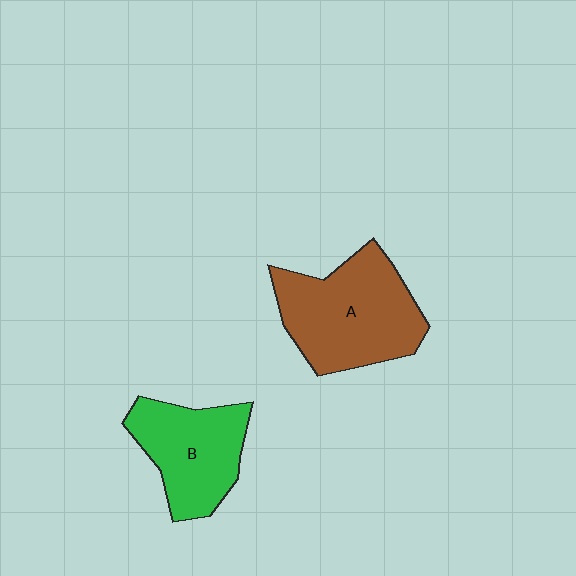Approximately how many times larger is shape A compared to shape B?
Approximately 1.3 times.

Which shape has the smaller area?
Shape B (green).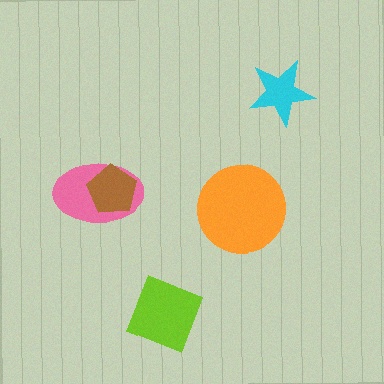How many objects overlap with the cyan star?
0 objects overlap with the cyan star.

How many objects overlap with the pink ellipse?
1 object overlaps with the pink ellipse.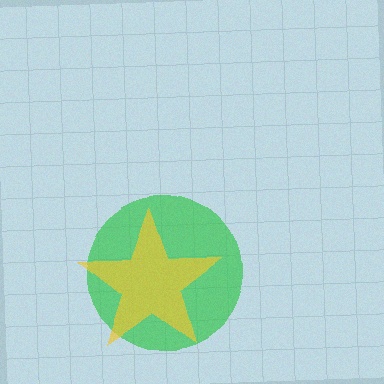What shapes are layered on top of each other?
The layered shapes are: a green circle, a yellow star.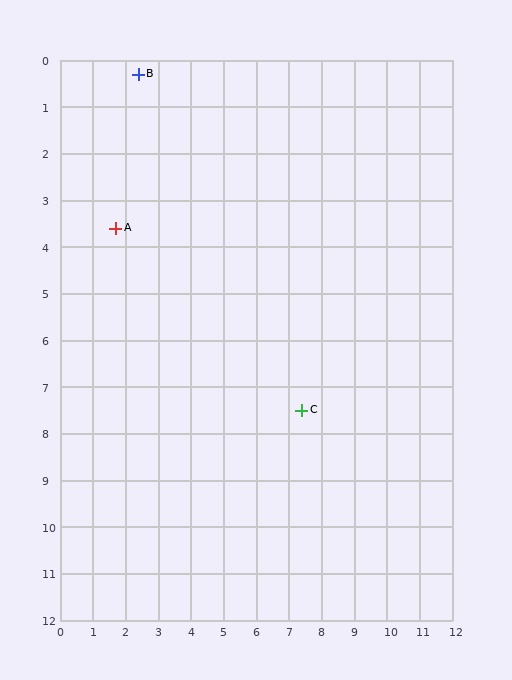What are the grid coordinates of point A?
Point A is at approximately (1.7, 3.6).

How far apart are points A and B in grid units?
Points A and B are about 3.4 grid units apart.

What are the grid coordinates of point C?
Point C is at approximately (7.4, 7.5).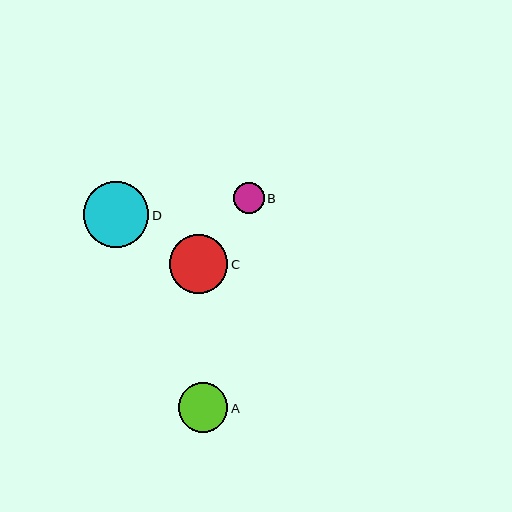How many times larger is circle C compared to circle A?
Circle C is approximately 1.2 times the size of circle A.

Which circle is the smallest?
Circle B is the smallest with a size of approximately 31 pixels.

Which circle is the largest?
Circle D is the largest with a size of approximately 66 pixels.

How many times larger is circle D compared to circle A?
Circle D is approximately 1.3 times the size of circle A.